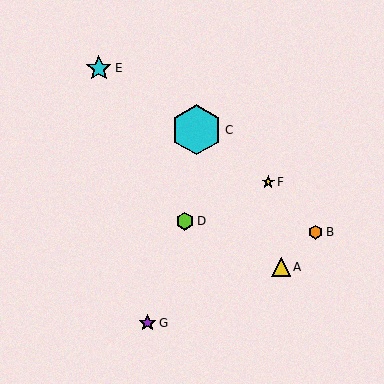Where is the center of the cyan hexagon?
The center of the cyan hexagon is at (197, 130).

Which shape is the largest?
The cyan hexagon (labeled C) is the largest.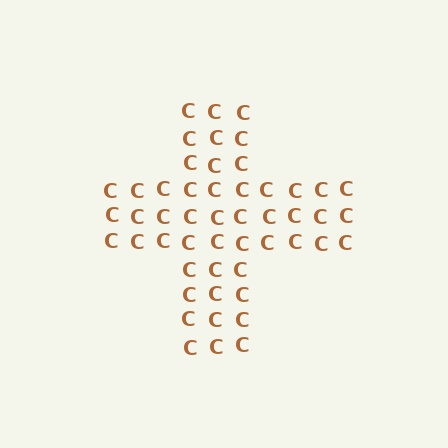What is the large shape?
The large shape is a cross.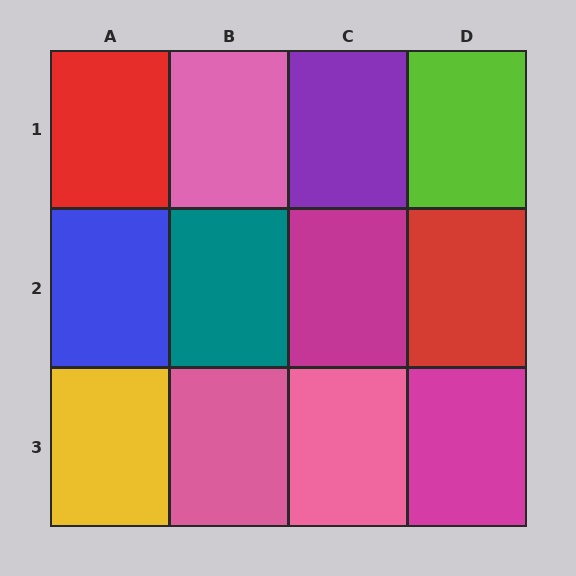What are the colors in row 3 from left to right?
Yellow, pink, pink, magenta.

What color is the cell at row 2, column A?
Blue.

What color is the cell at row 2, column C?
Magenta.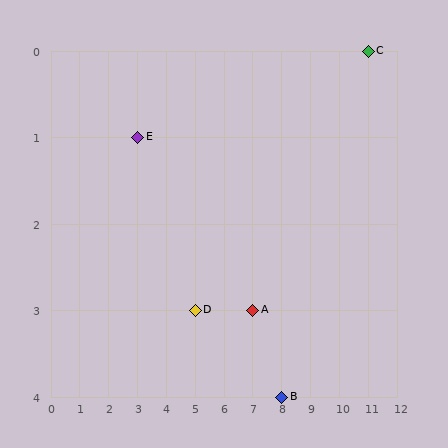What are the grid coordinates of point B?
Point B is at grid coordinates (8, 4).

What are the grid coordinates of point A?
Point A is at grid coordinates (7, 3).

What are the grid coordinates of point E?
Point E is at grid coordinates (3, 1).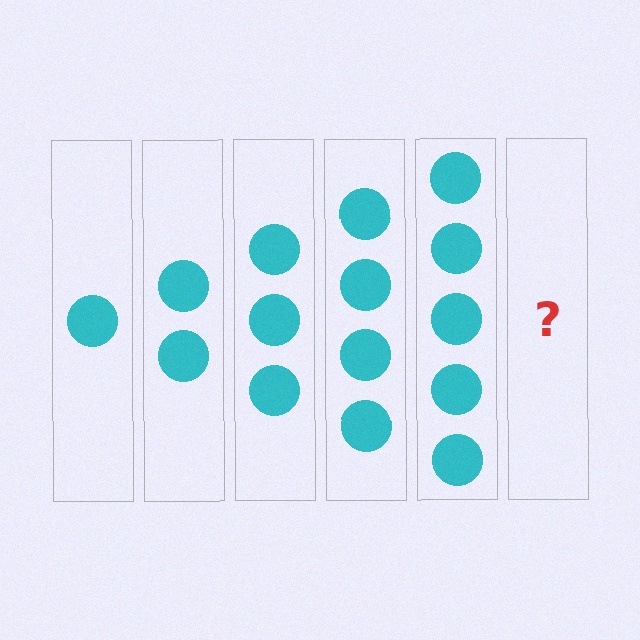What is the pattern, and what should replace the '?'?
The pattern is that each step adds one more circle. The '?' should be 6 circles.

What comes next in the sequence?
The next element should be 6 circles.